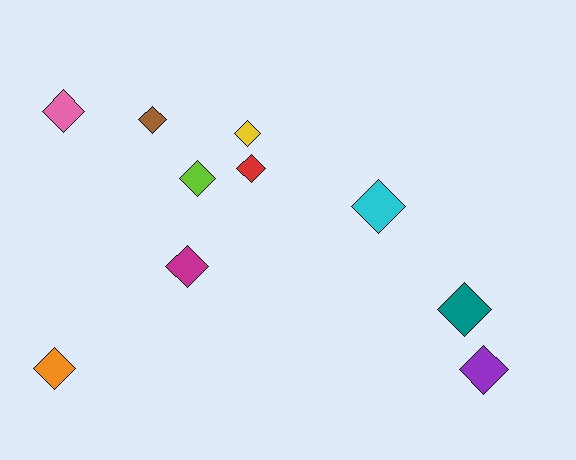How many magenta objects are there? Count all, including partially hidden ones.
There is 1 magenta object.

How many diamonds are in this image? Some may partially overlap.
There are 10 diamonds.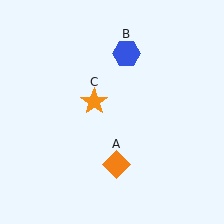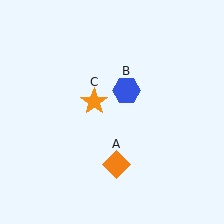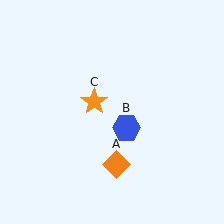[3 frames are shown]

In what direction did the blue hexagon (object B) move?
The blue hexagon (object B) moved down.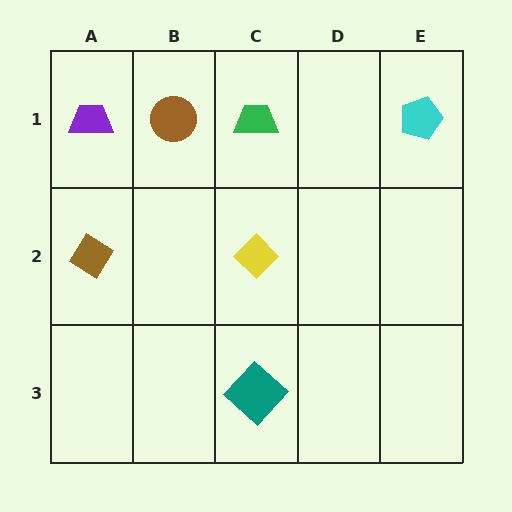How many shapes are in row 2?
2 shapes.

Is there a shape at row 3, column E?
No, that cell is empty.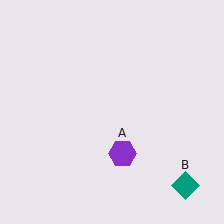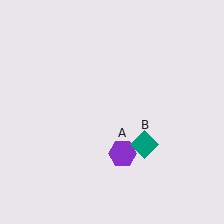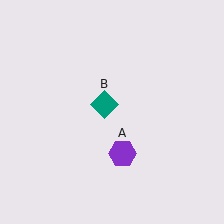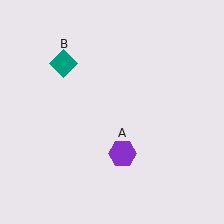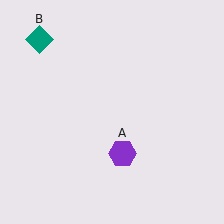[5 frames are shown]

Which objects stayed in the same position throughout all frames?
Purple hexagon (object A) remained stationary.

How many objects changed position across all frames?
1 object changed position: teal diamond (object B).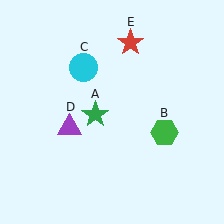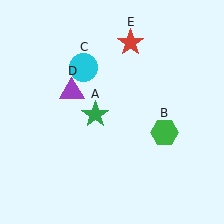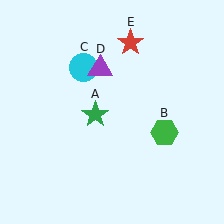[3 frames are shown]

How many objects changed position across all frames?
1 object changed position: purple triangle (object D).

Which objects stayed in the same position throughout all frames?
Green star (object A) and green hexagon (object B) and cyan circle (object C) and red star (object E) remained stationary.